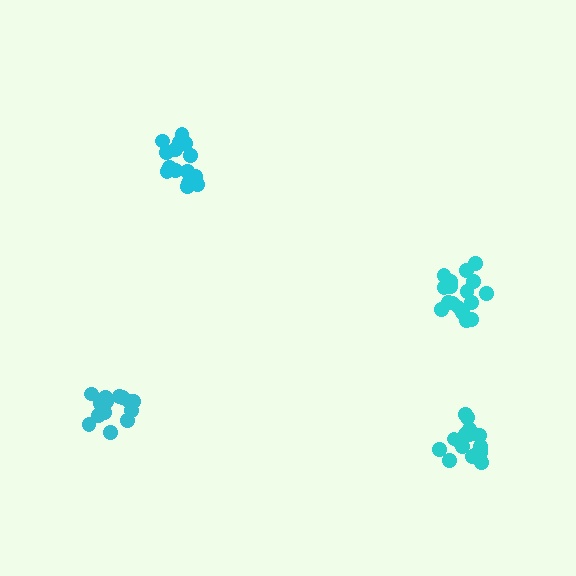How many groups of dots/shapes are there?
There are 4 groups.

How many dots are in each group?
Group 1: 19 dots, Group 2: 15 dots, Group 3: 18 dots, Group 4: 15 dots (67 total).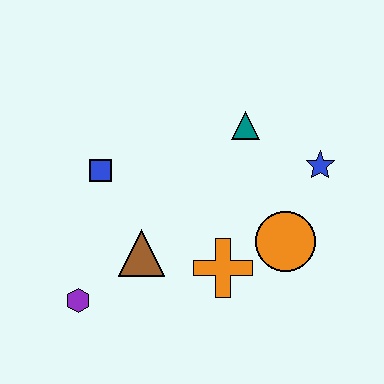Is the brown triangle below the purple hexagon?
No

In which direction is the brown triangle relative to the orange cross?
The brown triangle is to the left of the orange cross.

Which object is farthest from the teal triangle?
The purple hexagon is farthest from the teal triangle.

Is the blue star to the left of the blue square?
No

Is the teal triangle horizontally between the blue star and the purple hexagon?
Yes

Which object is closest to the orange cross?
The orange circle is closest to the orange cross.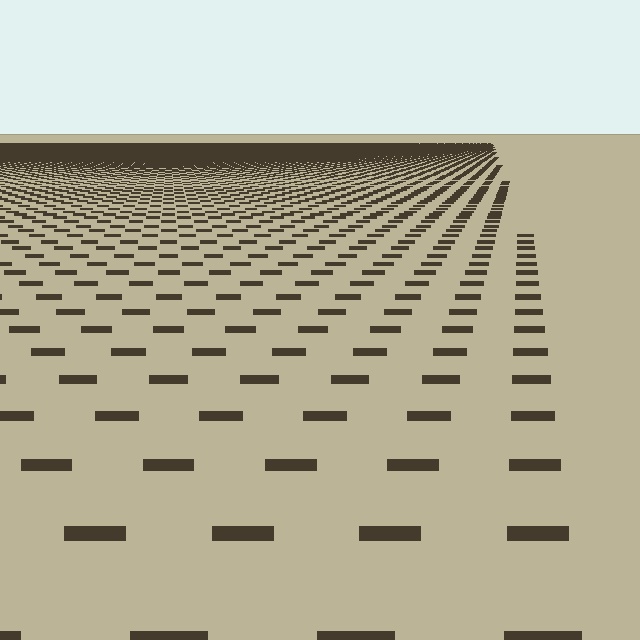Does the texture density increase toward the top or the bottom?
Density increases toward the top.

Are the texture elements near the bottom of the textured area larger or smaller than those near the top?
Larger. Near the bottom, elements are closer to the viewer and appear at a bigger on-screen size.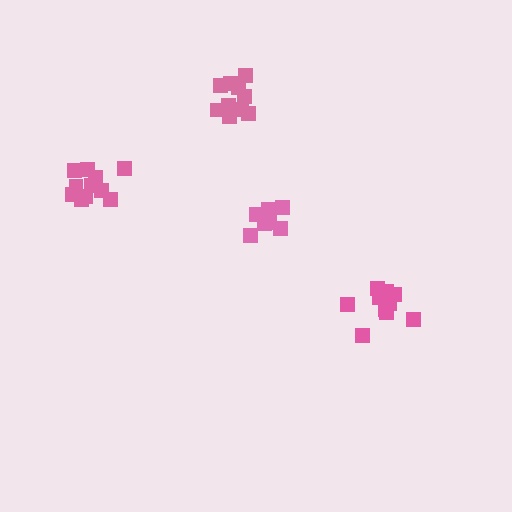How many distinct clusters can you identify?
There are 4 distinct clusters.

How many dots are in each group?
Group 1: 11 dots, Group 2: 9 dots, Group 3: 12 dots, Group 4: 10 dots (42 total).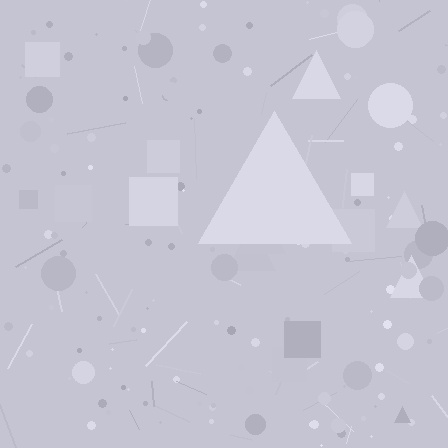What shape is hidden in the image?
A triangle is hidden in the image.